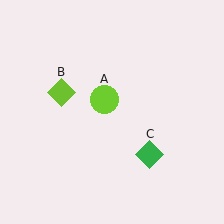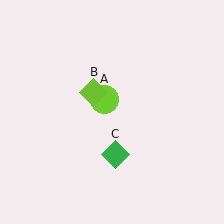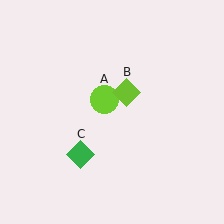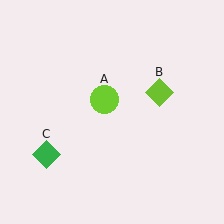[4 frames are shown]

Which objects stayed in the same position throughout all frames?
Lime circle (object A) remained stationary.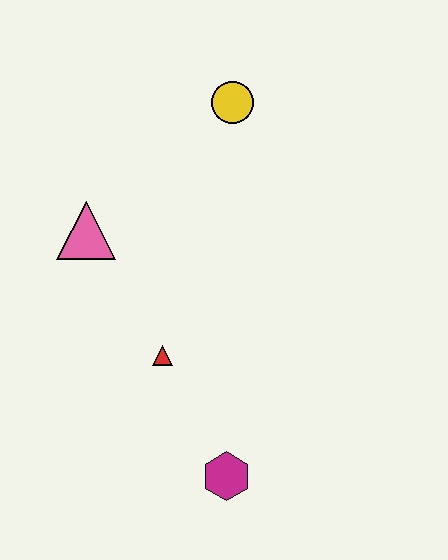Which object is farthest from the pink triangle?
The magenta hexagon is farthest from the pink triangle.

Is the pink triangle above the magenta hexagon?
Yes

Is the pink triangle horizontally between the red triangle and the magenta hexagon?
No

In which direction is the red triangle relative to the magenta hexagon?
The red triangle is above the magenta hexagon.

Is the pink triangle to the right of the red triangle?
No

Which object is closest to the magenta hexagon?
The red triangle is closest to the magenta hexagon.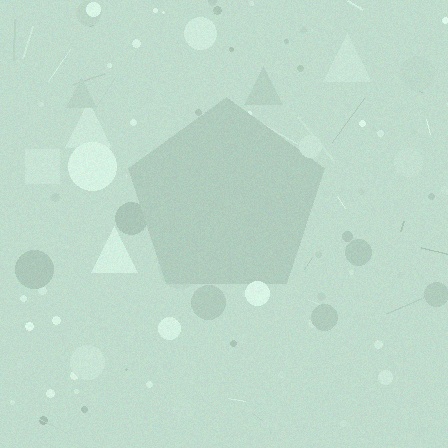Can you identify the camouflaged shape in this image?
The camouflaged shape is a pentagon.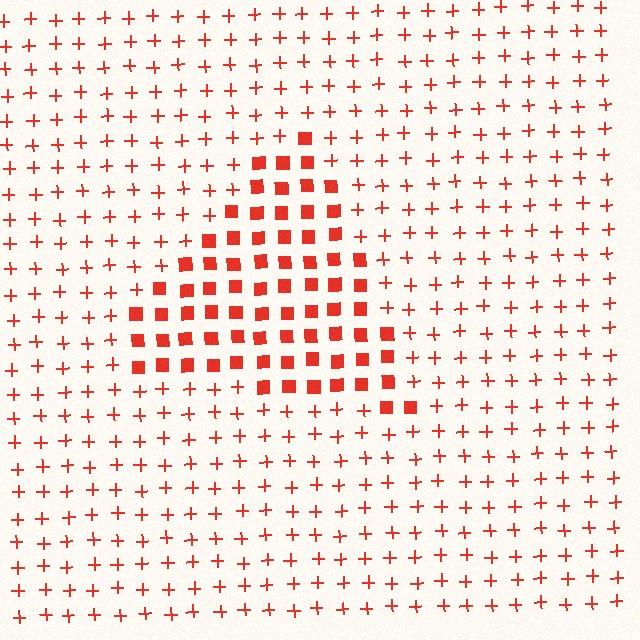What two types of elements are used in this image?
The image uses squares inside the triangle region and plus signs outside it.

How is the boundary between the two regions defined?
The boundary is defined by a change in element shape: squares inside vs. plus signs outside. All elements share the same color and spacing.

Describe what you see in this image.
The image is filled with small red elements arranged in a uniform grid. A triangle-shaped region contains squares, while the surrounding area contains plus signs. The boundary is defined purely by the change in element shape.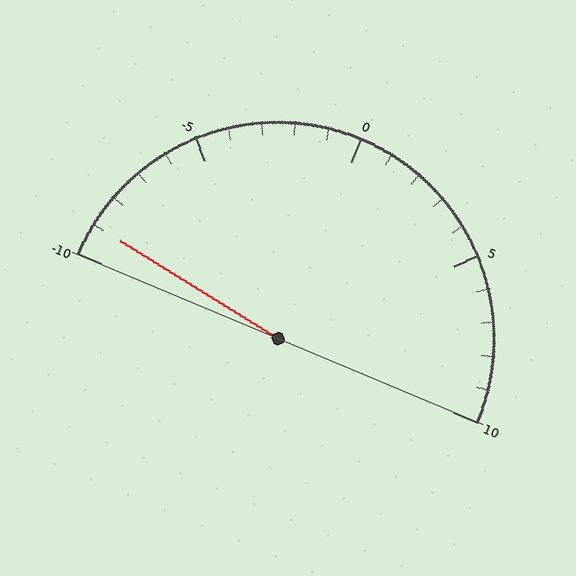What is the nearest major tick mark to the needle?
The nearest major tick mark is -10.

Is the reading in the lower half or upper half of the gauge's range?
The reading is in the lower half of the range (-10 to 10).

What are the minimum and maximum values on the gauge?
The gauge ranges from -10 to 10.